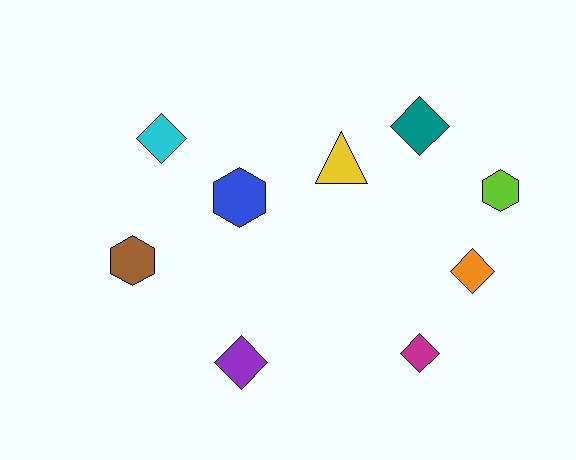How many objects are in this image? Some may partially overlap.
There are 9 objects.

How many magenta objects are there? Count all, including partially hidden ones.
There is 1 magenta object.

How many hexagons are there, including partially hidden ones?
There are 3 hexagons.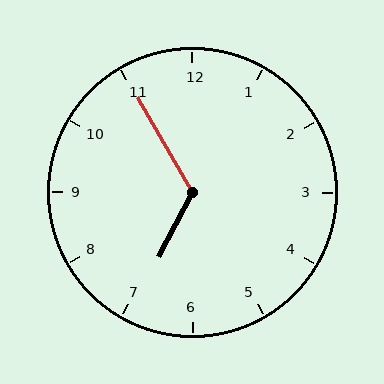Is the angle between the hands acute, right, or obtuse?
It is obtuse.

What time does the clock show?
6:55.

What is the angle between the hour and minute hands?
Approximately 122 degrees.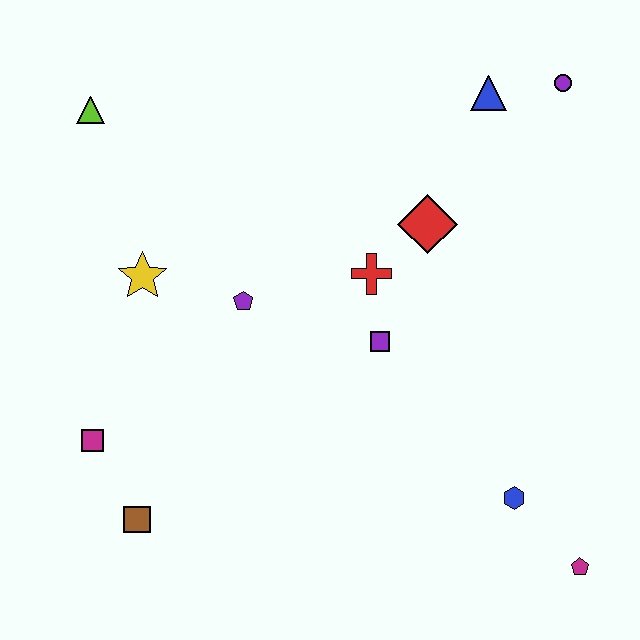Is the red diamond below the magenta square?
No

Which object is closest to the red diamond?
The red cross is closest to the red diamond.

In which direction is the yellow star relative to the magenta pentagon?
The yellow star is to the left of the magenta pentagon.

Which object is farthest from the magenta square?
The purple circle is farthest from the magenta square.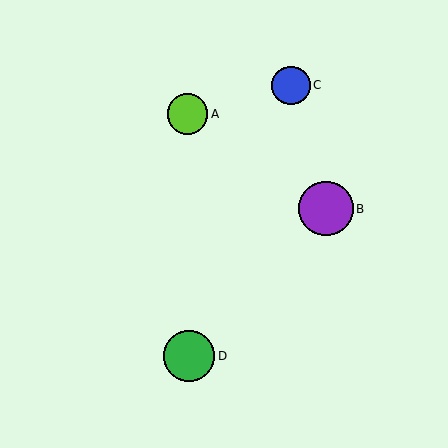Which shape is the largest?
The purple circle (labeled B) is the largest.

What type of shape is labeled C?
Shape C is a blue circle.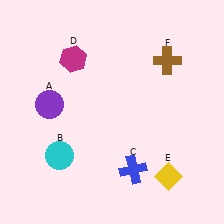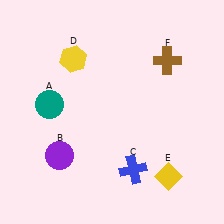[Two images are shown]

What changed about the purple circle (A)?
In Image 1, A is purple. In Image 2, it changed to teal.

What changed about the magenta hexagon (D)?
In Image 1, D is magenta. In Image 2, it changed to yellow.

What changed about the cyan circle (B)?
In Image 1, B is cyan. In Image 2, it changed to purple.